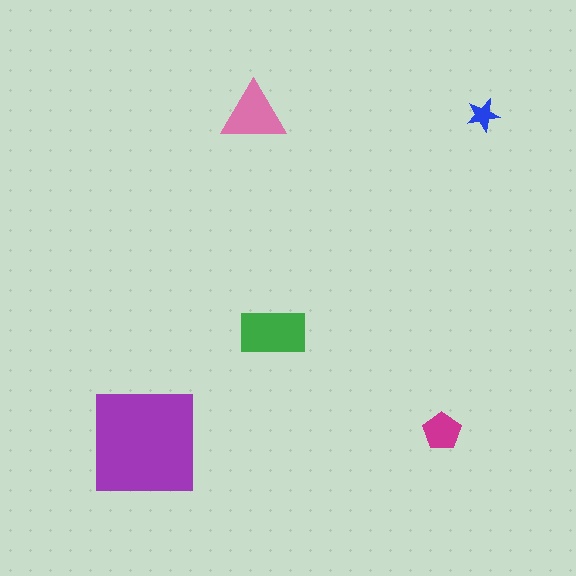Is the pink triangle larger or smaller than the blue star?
Larger.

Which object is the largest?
The purple square.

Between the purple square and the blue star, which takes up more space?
The purple square.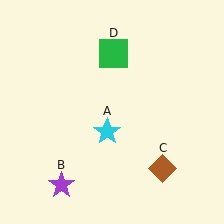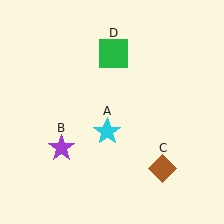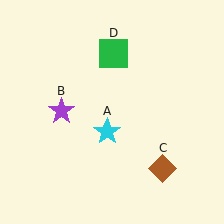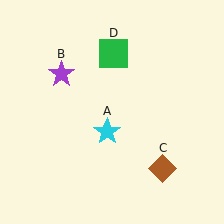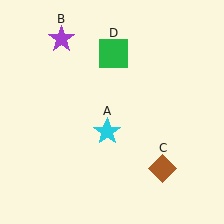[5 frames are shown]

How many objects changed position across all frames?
1 object changed position: purple star (object B).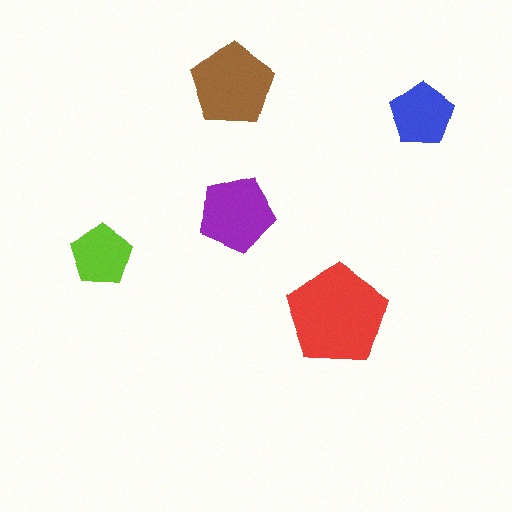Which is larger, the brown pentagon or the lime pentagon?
The brown one.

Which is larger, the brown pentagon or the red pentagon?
The red one.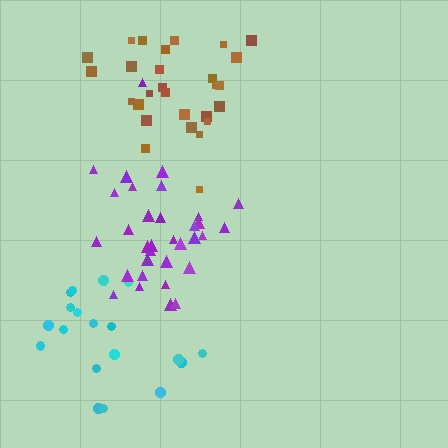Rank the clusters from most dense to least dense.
purple, brown, cyan.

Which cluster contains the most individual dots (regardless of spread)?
Purple (33).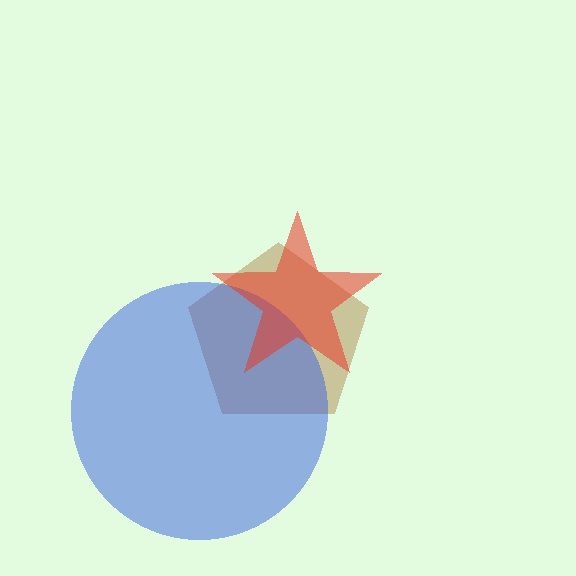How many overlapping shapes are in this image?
There are 3 overlapping shapes in the image.